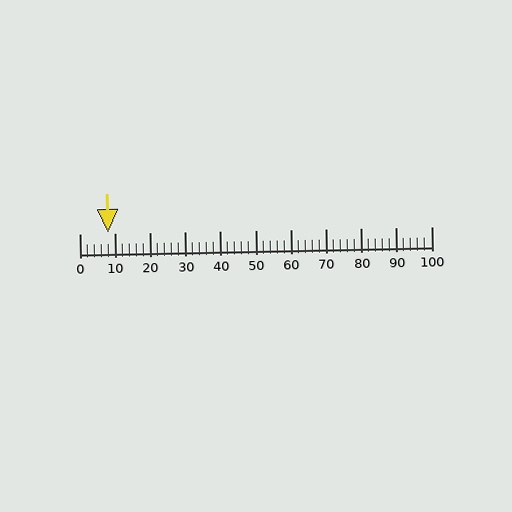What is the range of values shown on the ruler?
The ruler shows values from 0 to 100.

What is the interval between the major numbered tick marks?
The major tick marks are spaced 10 units apart.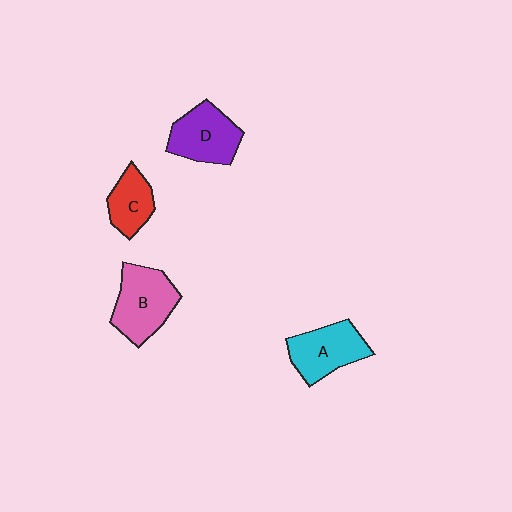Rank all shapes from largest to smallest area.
From largest to smallest: B (pink), A (cyan), D (purple), C (red).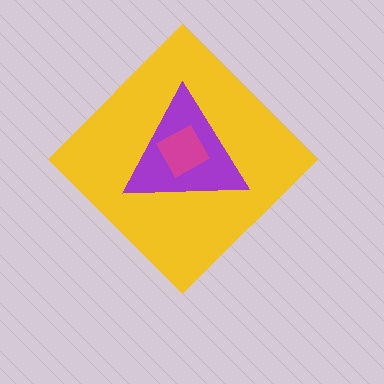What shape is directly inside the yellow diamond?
The purple triangle.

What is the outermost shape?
The yellow diamond.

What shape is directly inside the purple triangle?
The magenta square.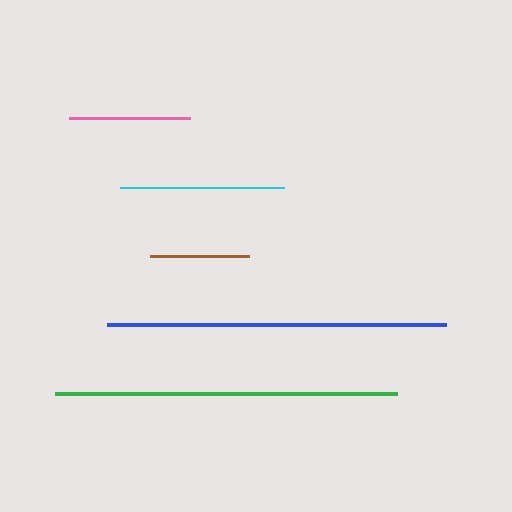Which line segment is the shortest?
The brown line is the shortest at approximately 100 pixels.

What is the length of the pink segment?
The pink segment is approximately 121 pixels long.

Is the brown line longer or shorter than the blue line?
The blue line is longer than the brown line.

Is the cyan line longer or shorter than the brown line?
The cyan line is longer than the brown line.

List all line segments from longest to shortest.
From longest to shortest: green, blue, cyan, pink, brown.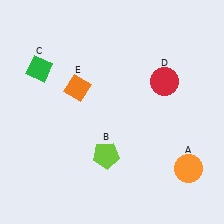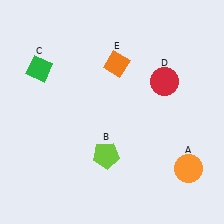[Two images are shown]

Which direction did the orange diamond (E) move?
The orange diamond (E) moved right.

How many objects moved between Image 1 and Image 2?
1 object moved between the two images.